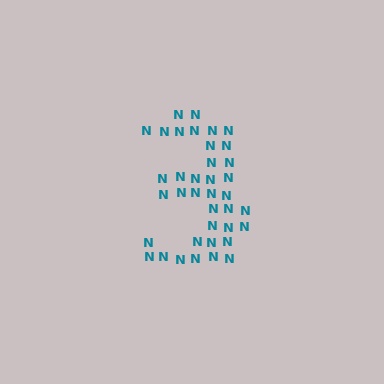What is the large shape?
The large shape is the digit 3.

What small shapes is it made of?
It is made of small letter N's.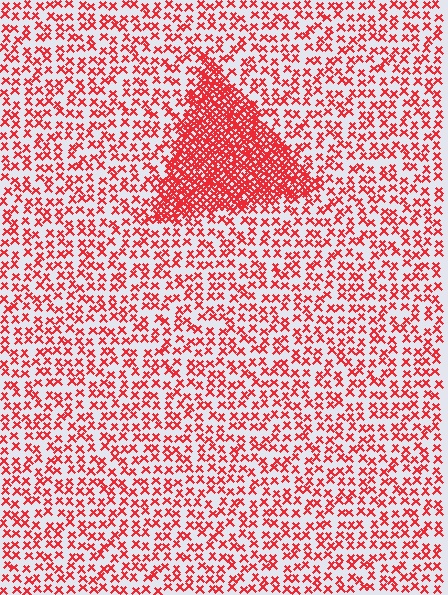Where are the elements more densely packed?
The elements are more densely packed inside the triangle boundary.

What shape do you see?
I see a triangle.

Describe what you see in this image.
The image contains small red elements arranged at two different densities. A triangle-shaped region is visible where the elements are more densely packed than the surrounding area.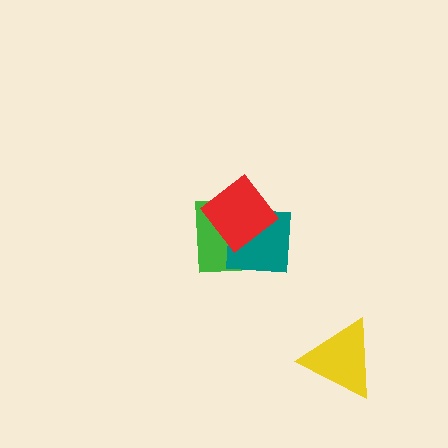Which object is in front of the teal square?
The red diamond is in front of the teal square.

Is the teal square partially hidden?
Yes, it is partially covered by another shape.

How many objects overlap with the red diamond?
2 objects overlap with the red diamond.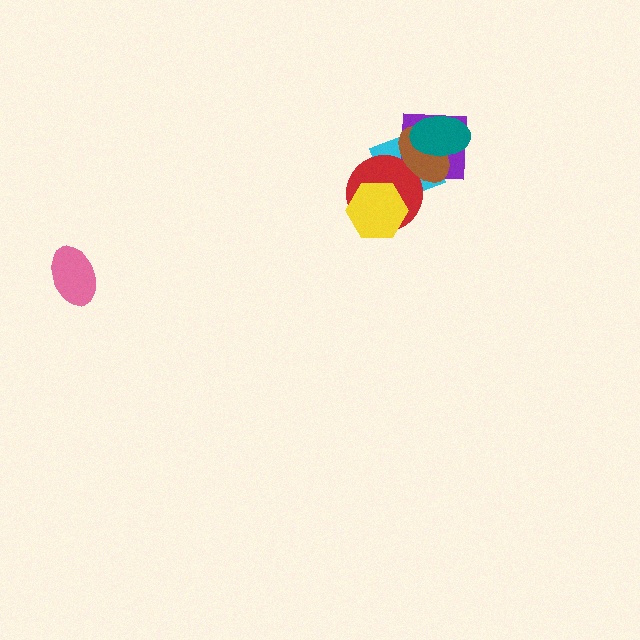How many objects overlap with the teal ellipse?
3 objects overlap with the teal ellipse.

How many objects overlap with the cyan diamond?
5 objects overlap with the cyan diamond.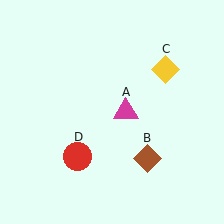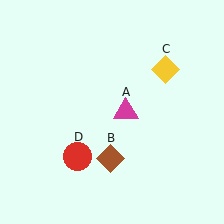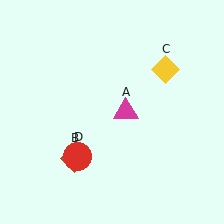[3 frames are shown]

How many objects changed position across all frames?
1 object changed position: brown diamond (object B).